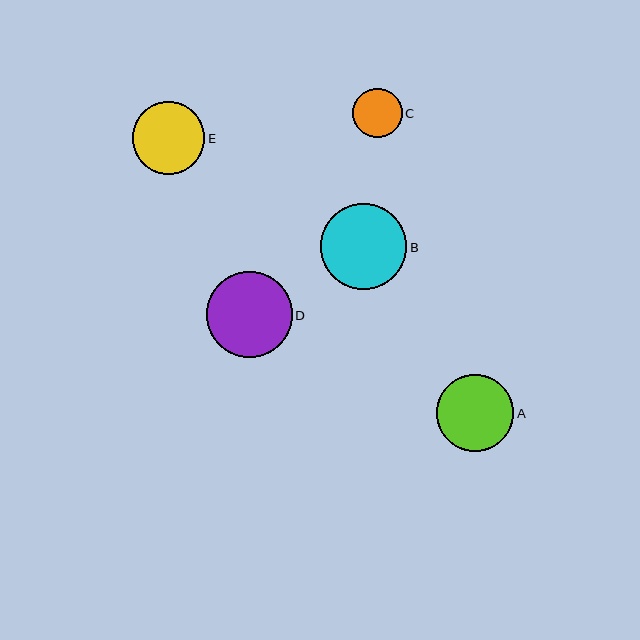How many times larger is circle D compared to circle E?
Circle D is approximately 1.2 times the size of circle E.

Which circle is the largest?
Circle B is the largest with a size of approximately 86 pixels.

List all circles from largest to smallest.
From largest to smallest: B, D, A, E, C.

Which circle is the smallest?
Circle C is the smallest with a size of approximately 49 pixels.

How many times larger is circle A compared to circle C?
Circle A is approximately 1.6 times the size of circle C.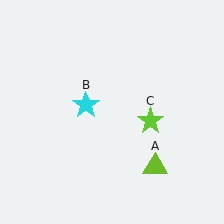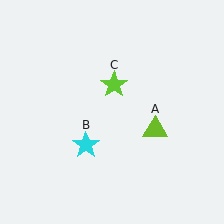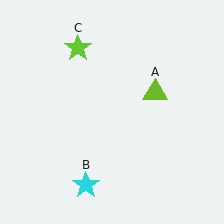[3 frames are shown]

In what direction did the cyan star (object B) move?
The cyan star (object B) moved down.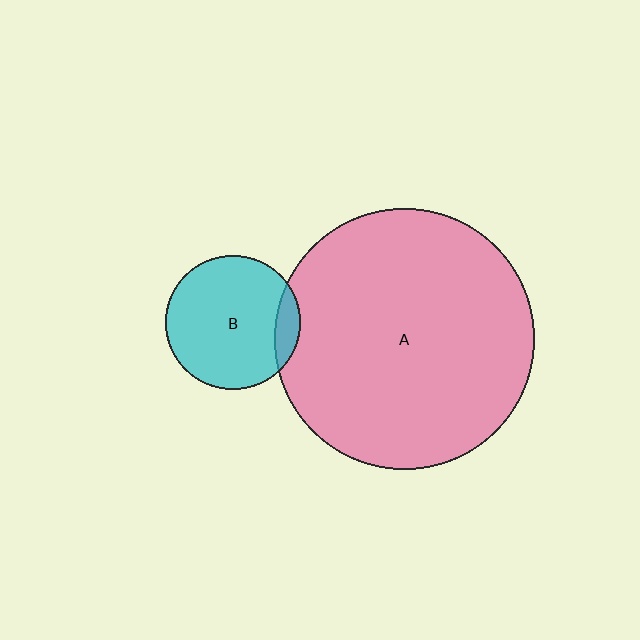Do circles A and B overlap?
Yes.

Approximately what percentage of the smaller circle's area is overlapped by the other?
Approximately 10%.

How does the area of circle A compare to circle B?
Approximately 3.7 times.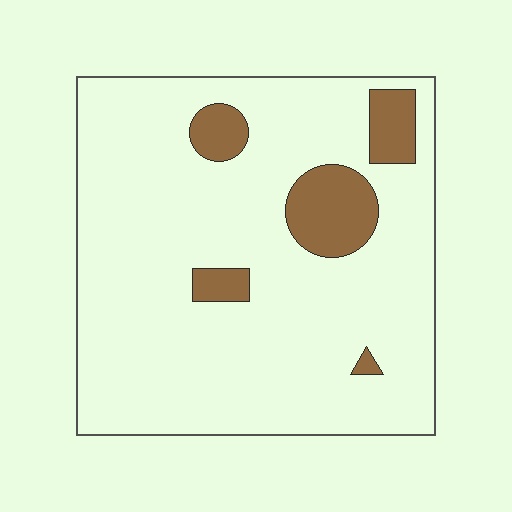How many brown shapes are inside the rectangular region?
5.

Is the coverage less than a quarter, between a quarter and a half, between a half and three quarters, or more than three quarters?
Less than a quarter.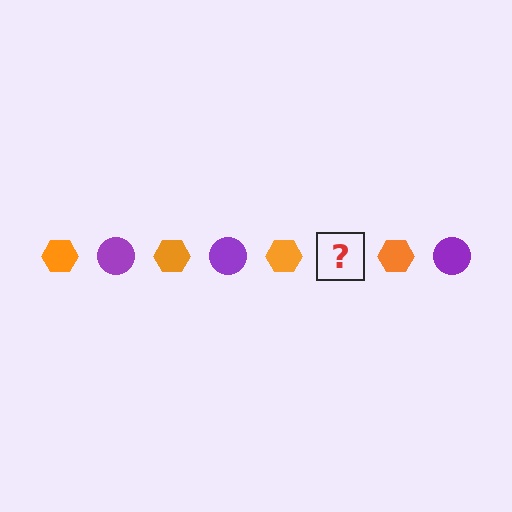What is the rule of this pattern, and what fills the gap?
The rule is that the pattern alternates between orange hexagon and purple circle. The gap should be filled with a purple circle.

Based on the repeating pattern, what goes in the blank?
The blank should be a purple circle.